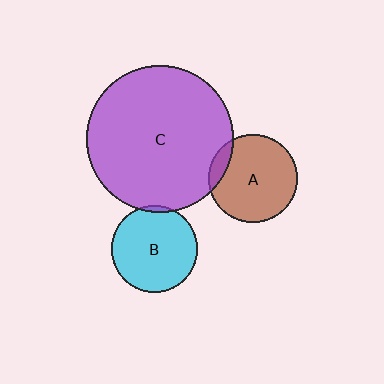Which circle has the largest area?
Circle C (purple).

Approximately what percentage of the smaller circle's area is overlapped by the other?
Approximately 5%.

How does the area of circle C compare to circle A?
Approximately 2.8 times.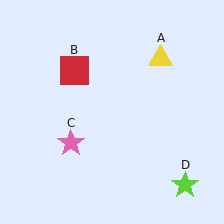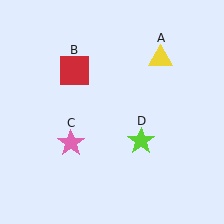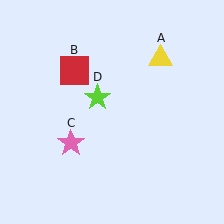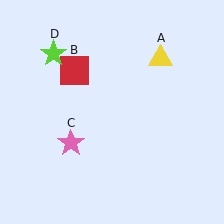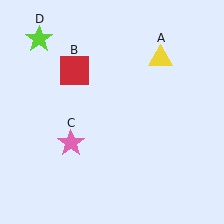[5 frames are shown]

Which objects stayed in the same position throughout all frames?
Yellow triangle (object A) and red square (object B) and pink star (object C) remained stationary.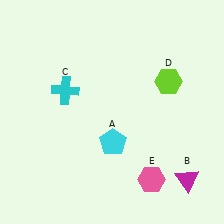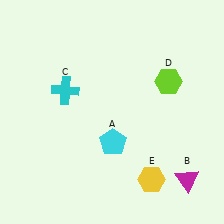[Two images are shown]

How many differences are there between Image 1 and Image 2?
There is 1 difference between the two images.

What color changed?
The hexagon (E) changed from pink in Image 1 to yellow in Image 2.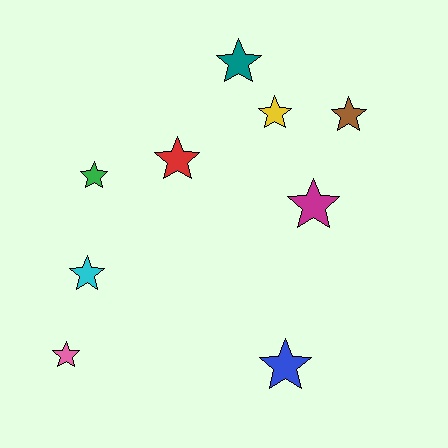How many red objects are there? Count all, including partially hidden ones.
There is 1 red object.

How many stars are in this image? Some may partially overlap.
There are 9 stars.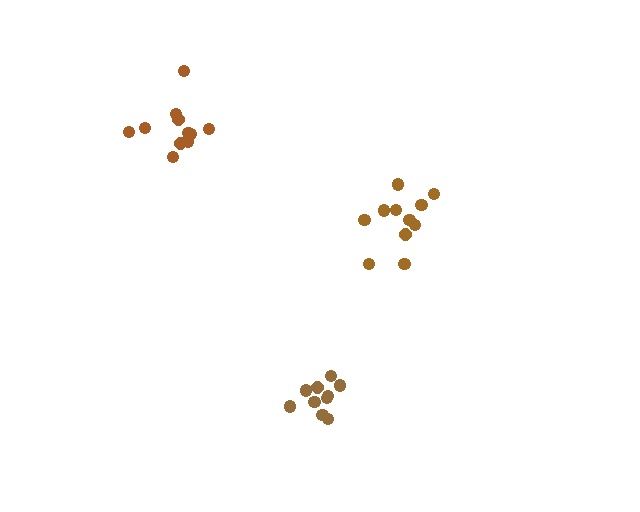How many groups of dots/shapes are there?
There are 3 groups.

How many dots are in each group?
Group 1: 10 dots, Group 2: 12 dots, Group 3: 11 dots (33 total).